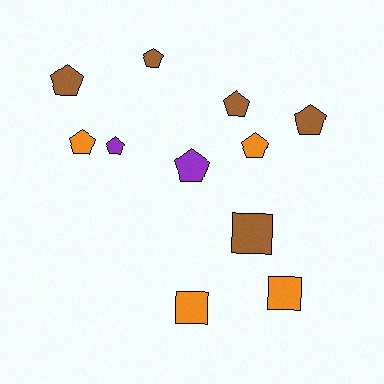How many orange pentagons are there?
There are 2 orange pentagons.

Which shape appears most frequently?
Pentagon, with 8 objects.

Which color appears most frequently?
Brown, with 5 objects.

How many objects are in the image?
There are 11 objects.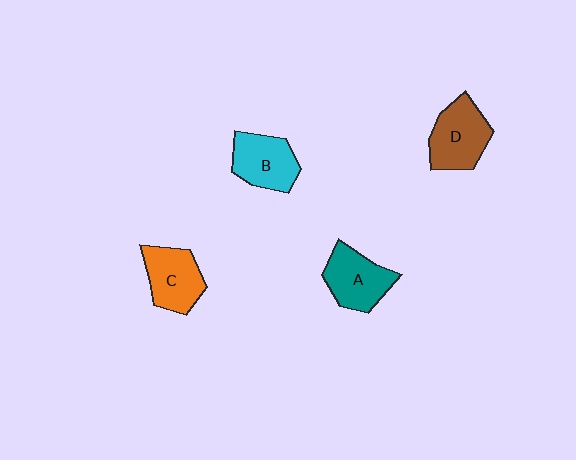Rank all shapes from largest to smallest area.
From largest to smallest: D (brown), A (teal), C (orange), B (cyan).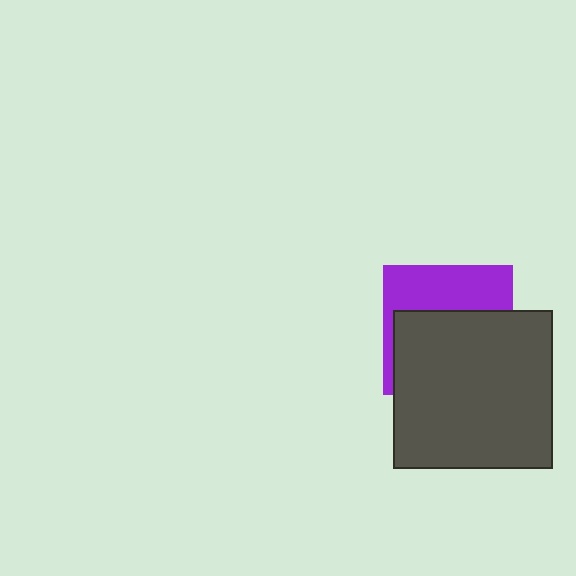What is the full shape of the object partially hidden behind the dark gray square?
The partially hidden object is a purple square.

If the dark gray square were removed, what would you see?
You would see the complete purple square.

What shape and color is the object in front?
The object in front is a dark gray square.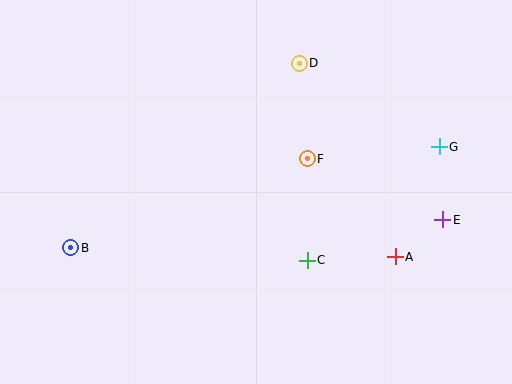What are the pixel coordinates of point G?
Point G is at (439, 147).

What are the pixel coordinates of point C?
Point C is at (307, 260).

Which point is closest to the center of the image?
Point F at (307, 159) is closest to the center.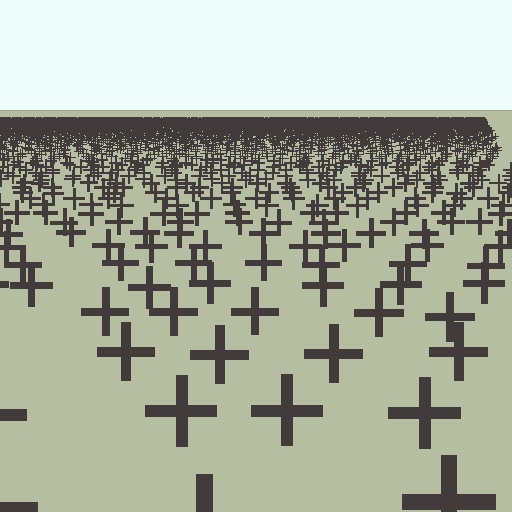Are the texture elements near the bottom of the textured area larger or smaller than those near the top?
Larger. Near the bottom, elements are closer to the viewer and appear at a bigger on-screen size.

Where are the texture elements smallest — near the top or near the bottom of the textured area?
Near the top.